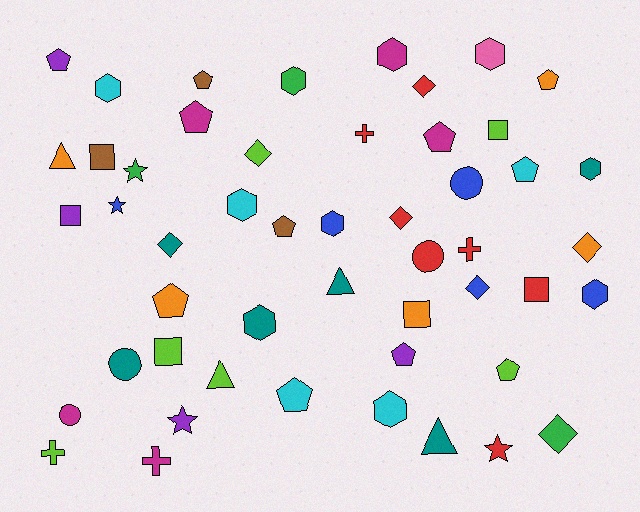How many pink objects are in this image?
There is 1 pink object.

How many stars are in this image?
There are 4 stars.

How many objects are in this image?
There are 50 objects.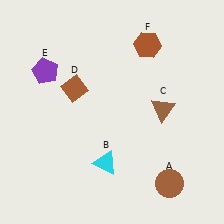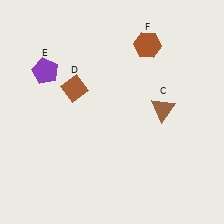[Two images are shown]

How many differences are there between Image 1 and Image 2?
There are 2 differences between the two images.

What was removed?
The brown circle (A), the cyan triangle (B) were removed in Image 2.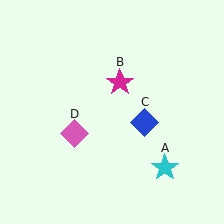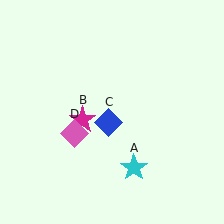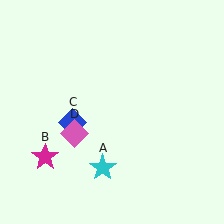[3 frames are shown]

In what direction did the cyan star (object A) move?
The cyan star (object A) moved left.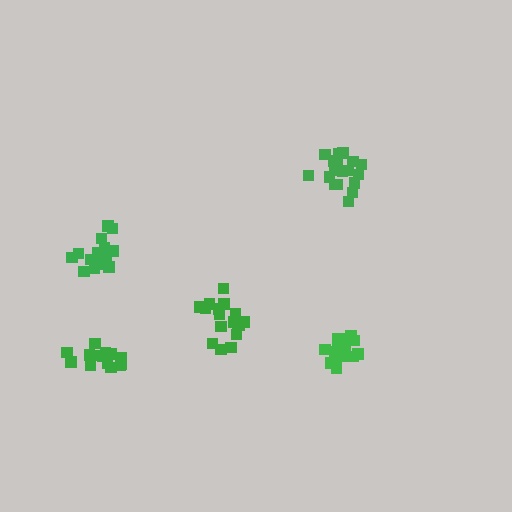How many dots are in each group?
Group 1: 18 dots, Group 2: 15 dots, Group 3: 14 dots, Group 4: 18 dots, Group 5: 18 dots (83 total).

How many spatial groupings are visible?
There are 5 spatial groupings.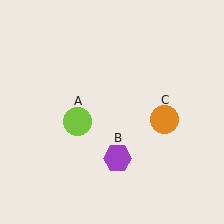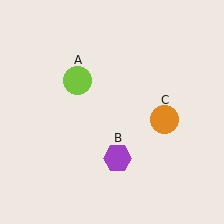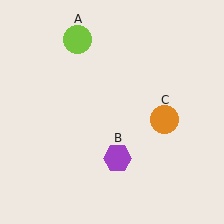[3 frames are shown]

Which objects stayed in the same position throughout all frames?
Purple hexagon (object B) and orange circle (object C) remained stationary.